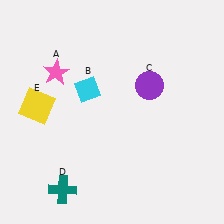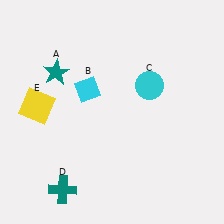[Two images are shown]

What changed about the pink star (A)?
In Image 1, A is pink. In Image 2, it changed to teal.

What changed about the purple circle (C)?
In Image 1, C is purple. In Image 2, it changed to cyan.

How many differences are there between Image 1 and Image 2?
There are 2 differences between the two images.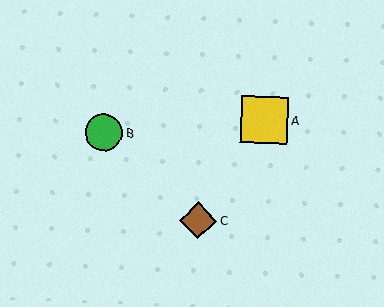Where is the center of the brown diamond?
The center of the brown diamond is at (198, 220).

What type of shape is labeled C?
Shape C is a brown diamond.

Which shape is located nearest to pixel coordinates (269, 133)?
The yellow square (labeled A) at (264, 120) is nearest to that location.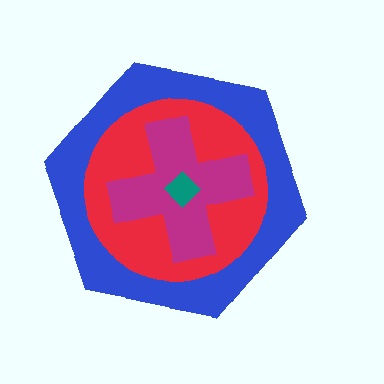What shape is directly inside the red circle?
The magenta cross.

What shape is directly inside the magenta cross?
The teal diamond.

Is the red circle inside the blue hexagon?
Yes.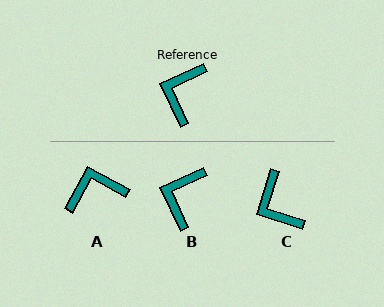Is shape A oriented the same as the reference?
No, it is off by about 53 degrees.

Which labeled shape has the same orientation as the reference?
B.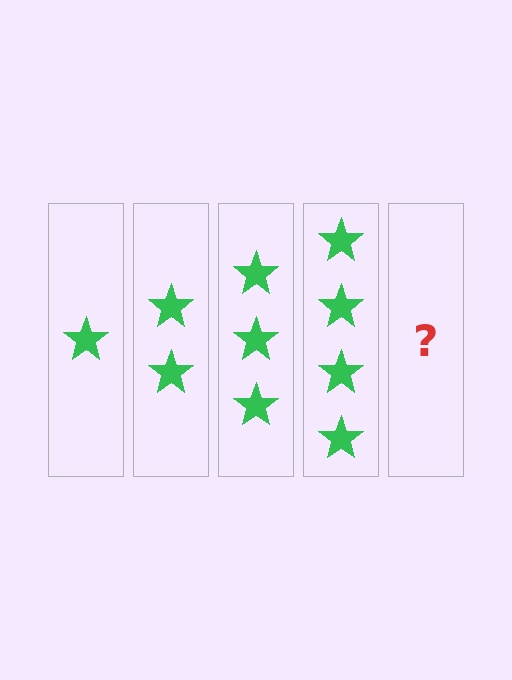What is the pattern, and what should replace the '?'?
The pattern is that each step adds one more star. The '?' should be 5 stars.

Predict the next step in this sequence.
The next step is 5 stars.